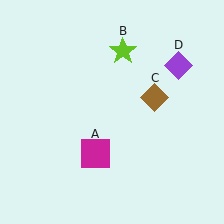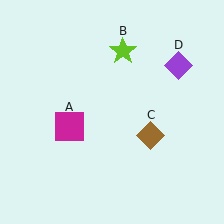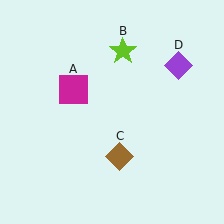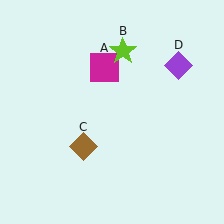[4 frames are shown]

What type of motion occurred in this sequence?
The magenta square (object A), brown diamond (object C) rotated clockwise around the center of the scene.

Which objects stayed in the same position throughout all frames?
Lime star (object B) and purple diamond (object D) remained stationary.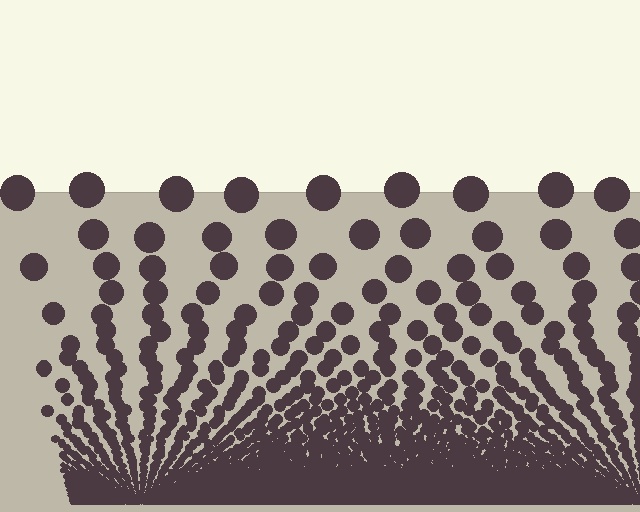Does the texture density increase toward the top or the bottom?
Density increases toward the bottom.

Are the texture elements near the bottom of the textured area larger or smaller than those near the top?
Smaller. The gradient is inverted — elements near the bottom are smaller and denser.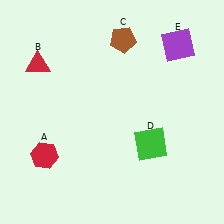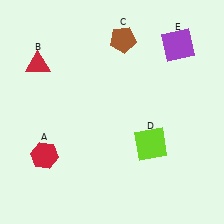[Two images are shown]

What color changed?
The square (D) changed from green in Image 1 to lime in Image 2.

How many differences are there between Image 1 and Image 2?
There is 1 difference between the two images.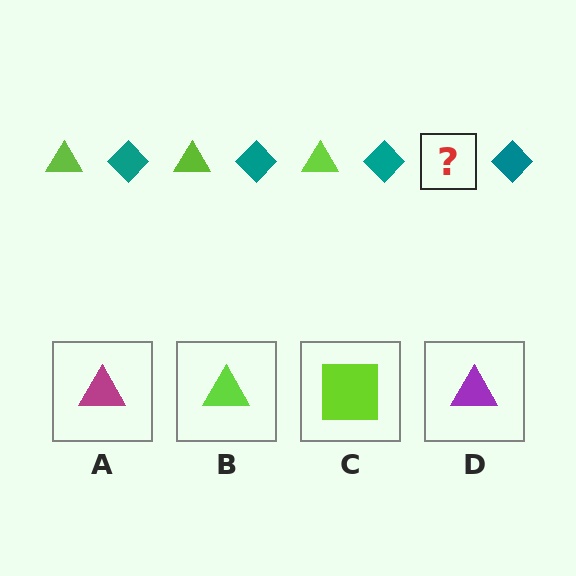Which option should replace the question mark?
Option B.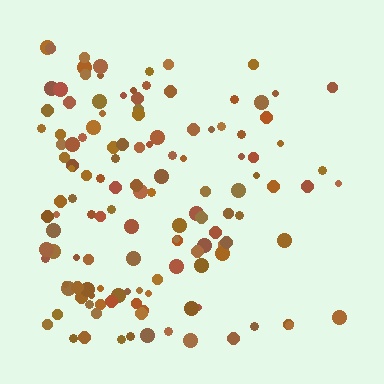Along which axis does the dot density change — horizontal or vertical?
Horizontal.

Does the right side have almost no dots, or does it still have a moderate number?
Still a moderate number, just noticeably fewer than the left.